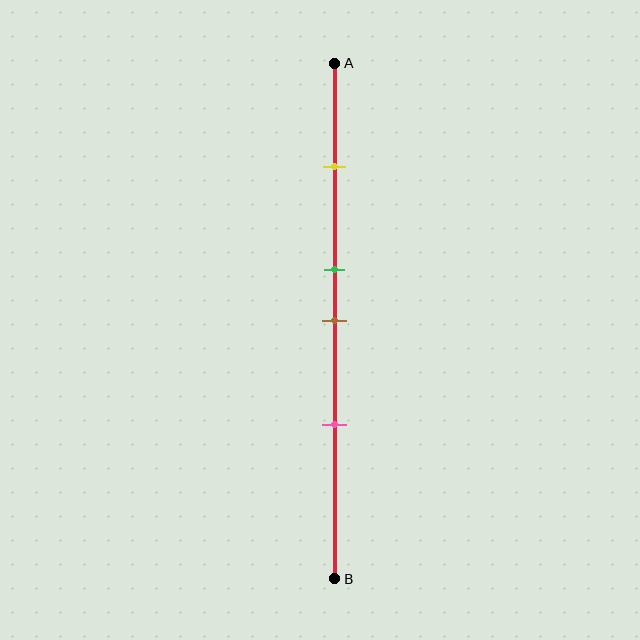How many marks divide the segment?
There are 4 marks dividing the segment.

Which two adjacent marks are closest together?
The green and brown marks are the closest adjacent pair.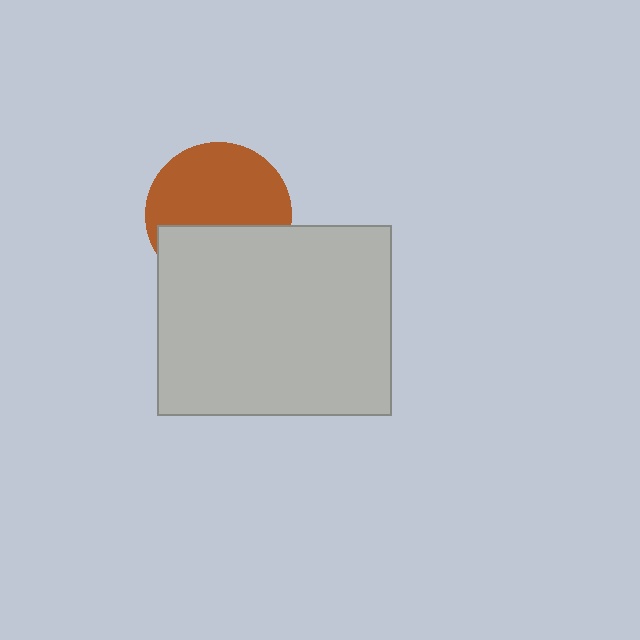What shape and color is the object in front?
The object in front is a light gray rectangle.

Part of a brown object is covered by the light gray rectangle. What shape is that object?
It is a circle.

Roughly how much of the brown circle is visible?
About half of it is visible (roughly 60%).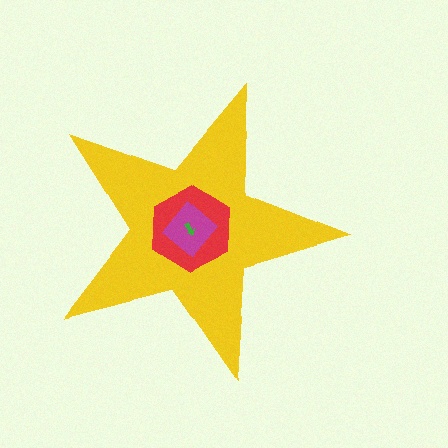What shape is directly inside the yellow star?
The red hexagon.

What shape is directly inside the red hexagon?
The magenta diamond.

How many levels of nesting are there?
4.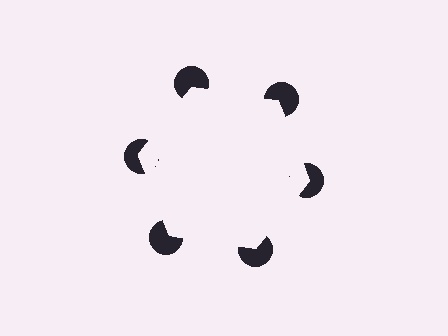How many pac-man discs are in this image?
There are 6 — one at each vertex of the illusory hexagon.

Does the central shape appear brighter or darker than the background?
It typically appears slightly brighter than the background, even though no actual brightness change is drawn.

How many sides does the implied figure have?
6 sides.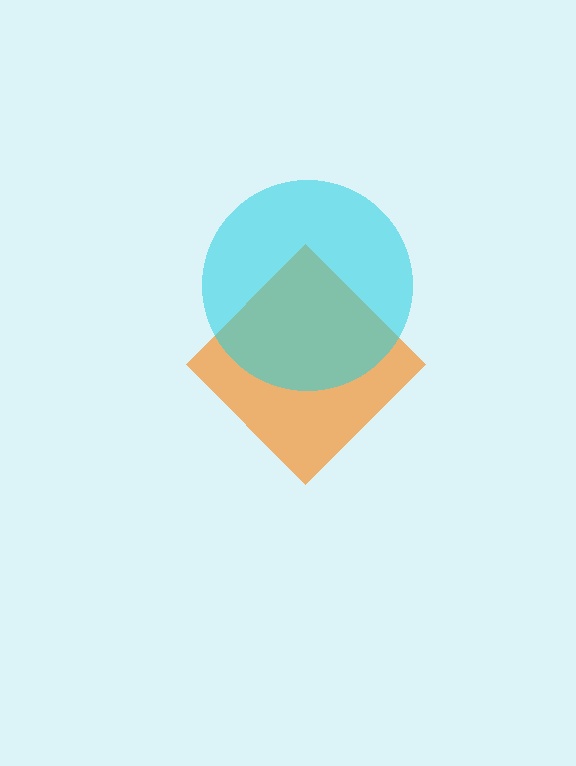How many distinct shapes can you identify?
There are 2 distinct shapes: an orange diamond, a cyan circle.